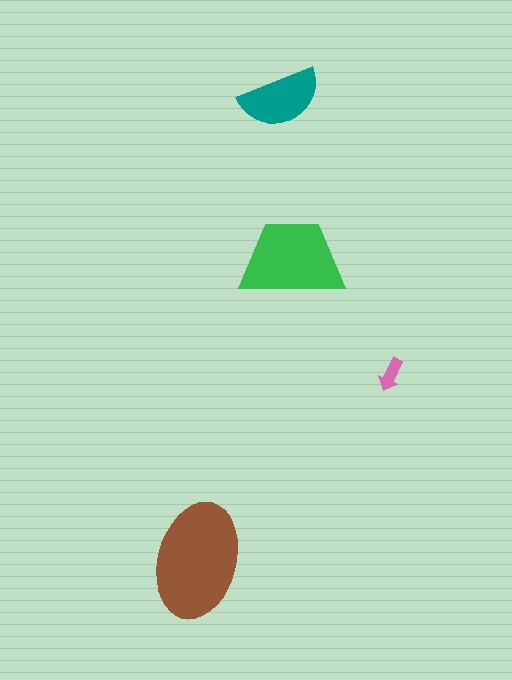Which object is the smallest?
The pink arrow.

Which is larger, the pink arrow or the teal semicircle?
The teal semicircle.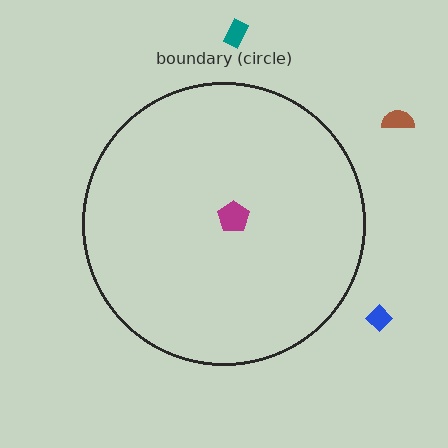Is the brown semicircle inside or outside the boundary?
Outside.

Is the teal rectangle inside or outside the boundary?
Outside.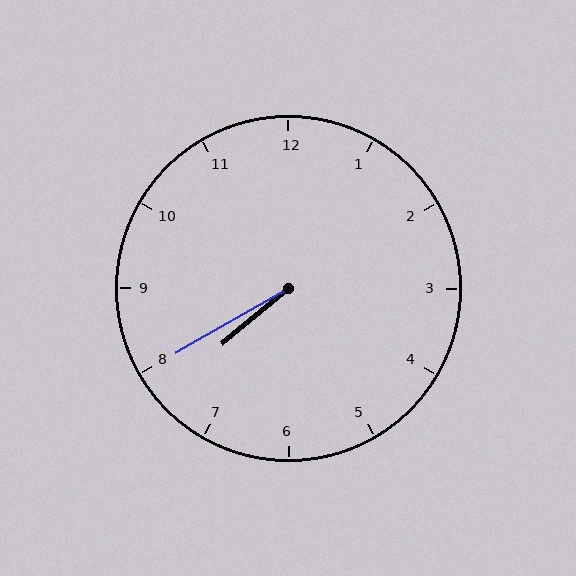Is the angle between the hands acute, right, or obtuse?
It is acute.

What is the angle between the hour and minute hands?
Approximately 10 degrees.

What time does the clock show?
7:40.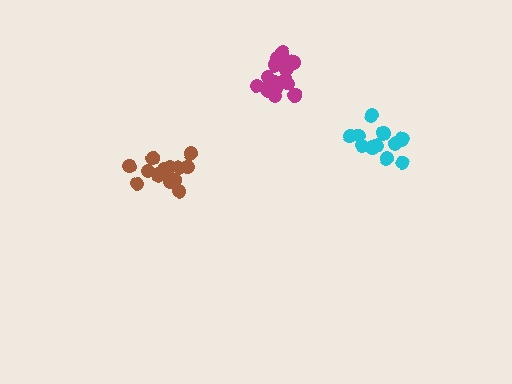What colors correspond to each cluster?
The clusters are colored: brown, cyan, magenta.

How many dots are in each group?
Group 1: 14 dots, Group 2: 12 dots, Group 3: 18 dots (44 total).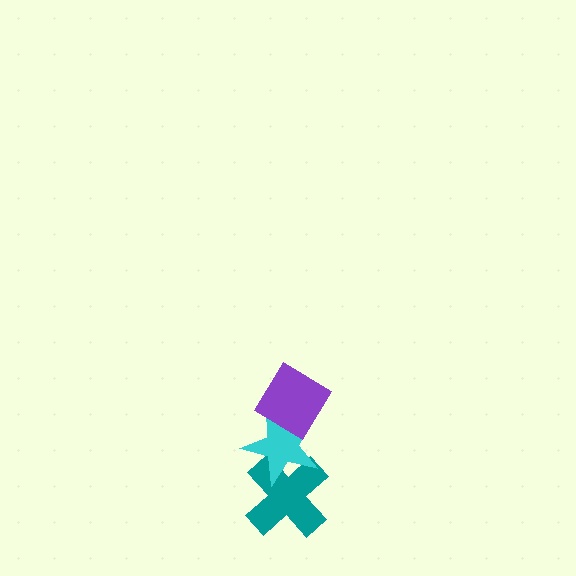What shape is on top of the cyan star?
The purple diamond is on top of the cyan star.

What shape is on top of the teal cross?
The cyan star is on top of the teal cross.